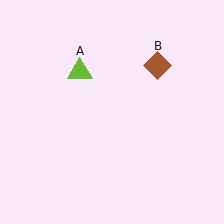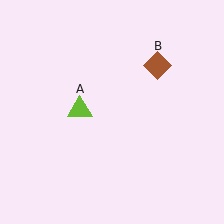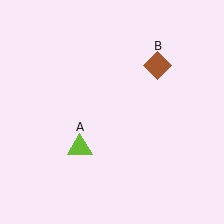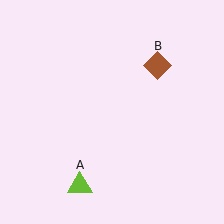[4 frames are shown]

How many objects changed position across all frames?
1 object changed position: lime triangle (object A).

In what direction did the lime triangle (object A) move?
The lime triangle (object A) moved down.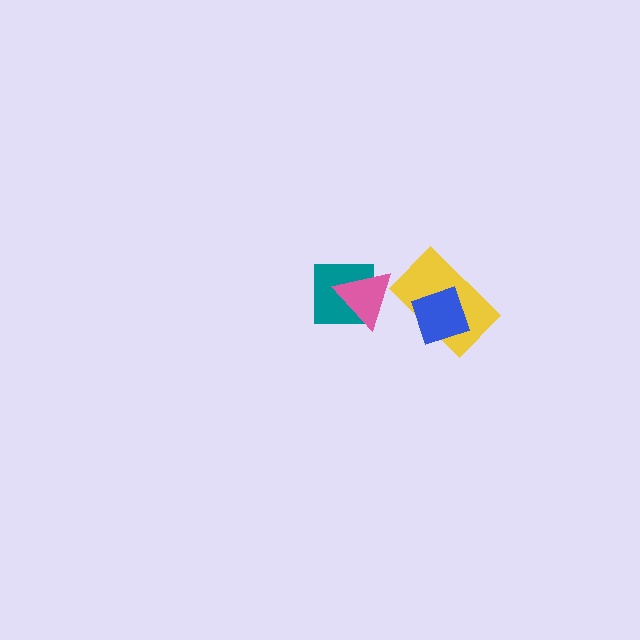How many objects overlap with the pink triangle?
1 object overlaps with the pink triangle.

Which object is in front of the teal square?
The pink triangle is in front of the teal square.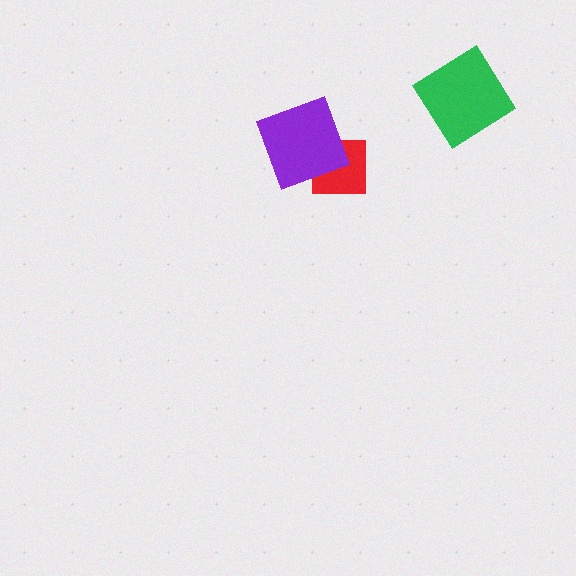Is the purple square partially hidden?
No, no other shape covers it.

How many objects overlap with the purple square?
1 object overlaps with the purple square.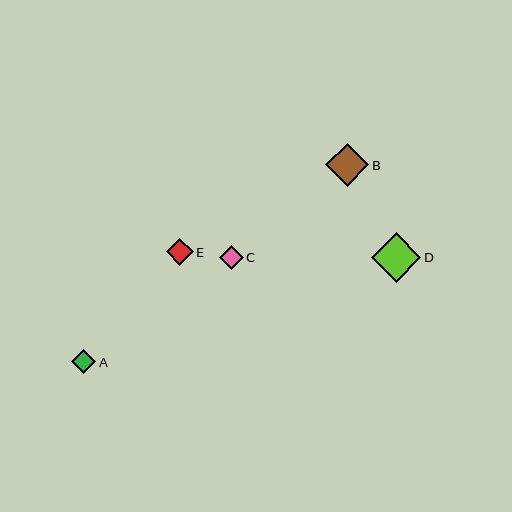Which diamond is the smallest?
Diamond C is the smallest with a size of approximately 23 pixels.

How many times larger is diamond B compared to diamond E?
Diamond B is approximately 1.6 times the size of diamond E.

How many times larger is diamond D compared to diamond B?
Diamond D is approximately 1.1 times the size of diamond B.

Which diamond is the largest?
Diamond D is the largest with a size of approximately 49 pixels.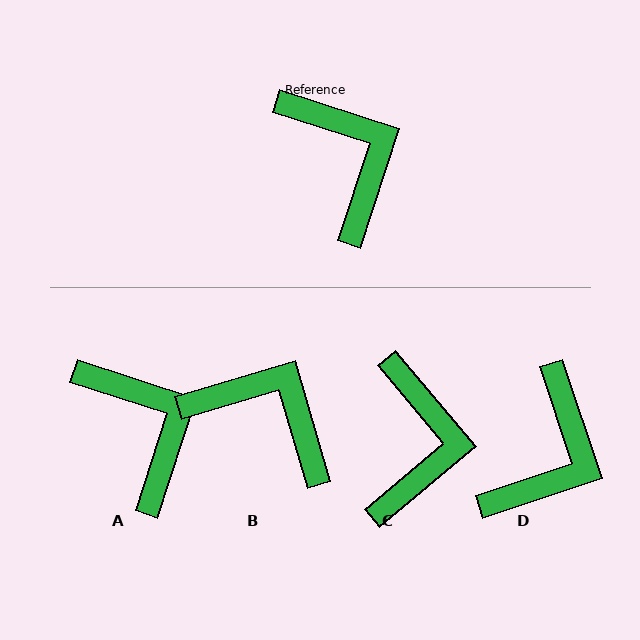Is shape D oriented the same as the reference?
No, it is off by about 53 degrees.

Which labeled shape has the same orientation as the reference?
A.